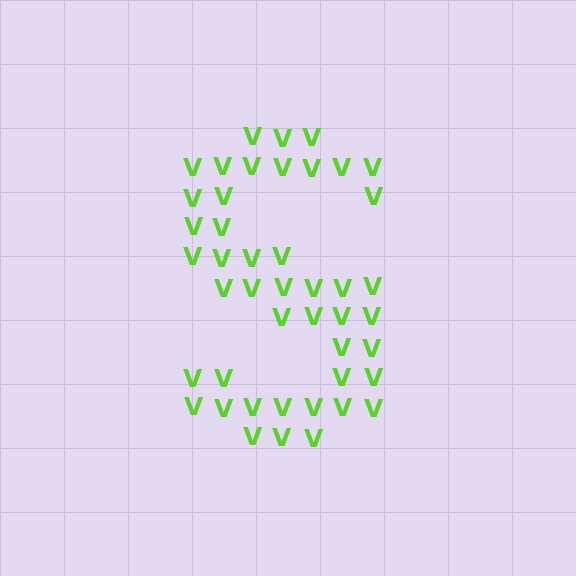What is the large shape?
The large shape is the letter S.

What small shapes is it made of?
It is made of small letter V's.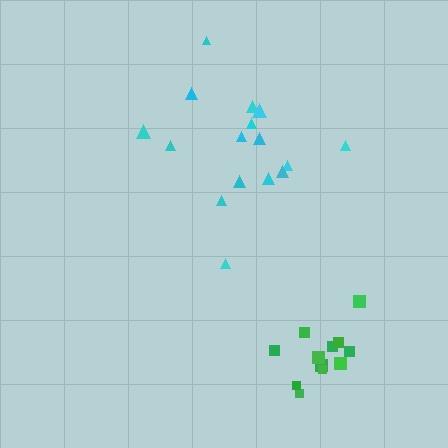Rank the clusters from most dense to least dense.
green, cyan.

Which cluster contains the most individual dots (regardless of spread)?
Cyan (16).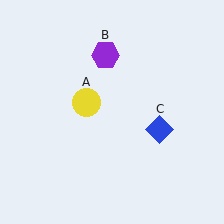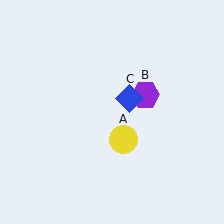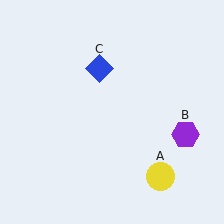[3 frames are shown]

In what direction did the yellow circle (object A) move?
The yellow circle (object A) moved down and to the right.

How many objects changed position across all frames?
3 objects changed position: yellow circle (object A), purple hexagon (object B), blue diamond (object C).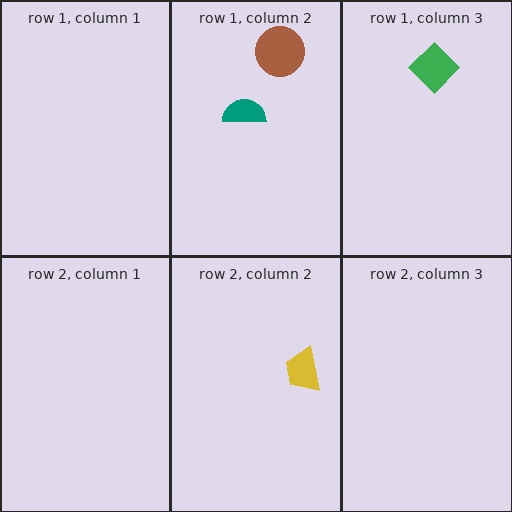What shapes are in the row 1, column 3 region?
The green diamond.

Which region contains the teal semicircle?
The row 1, column 2 region.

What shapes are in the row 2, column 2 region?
The yellow trapezoid.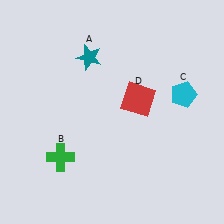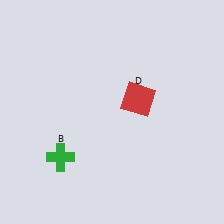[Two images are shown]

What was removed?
The cyan pentagon (C), the teal star (A) were removed in Image 2.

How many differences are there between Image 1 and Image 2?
There are 2 differences between the two images.